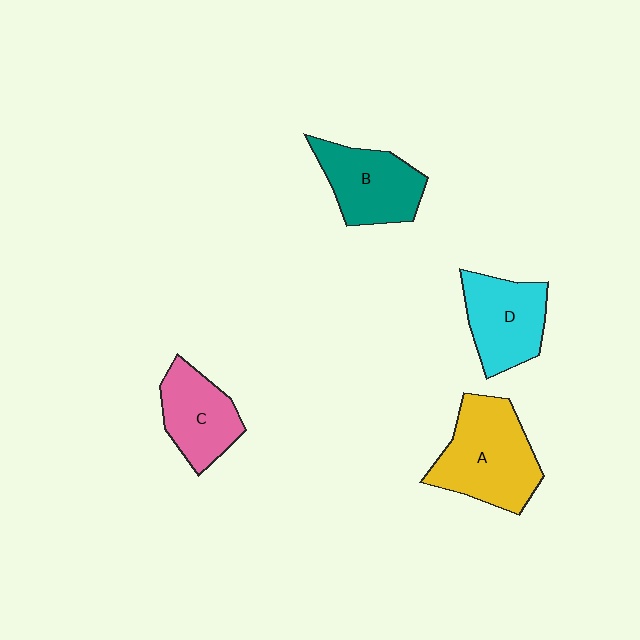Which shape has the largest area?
Shape A (yellow).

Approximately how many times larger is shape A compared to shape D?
Approximately 1.3 times.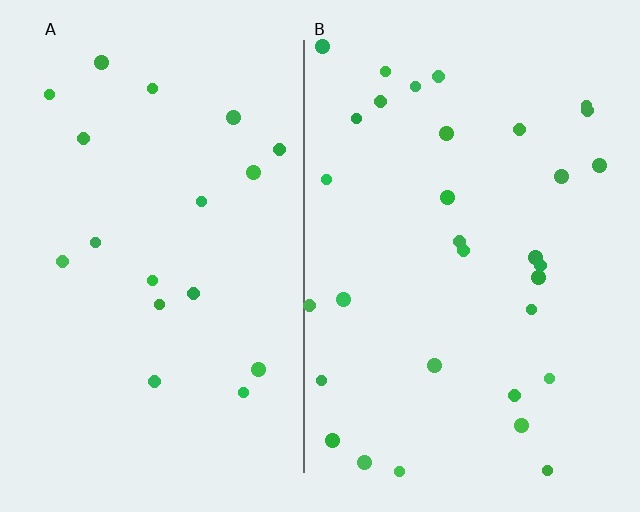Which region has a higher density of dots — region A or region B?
B (the right).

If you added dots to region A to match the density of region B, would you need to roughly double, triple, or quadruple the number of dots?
Approximately double.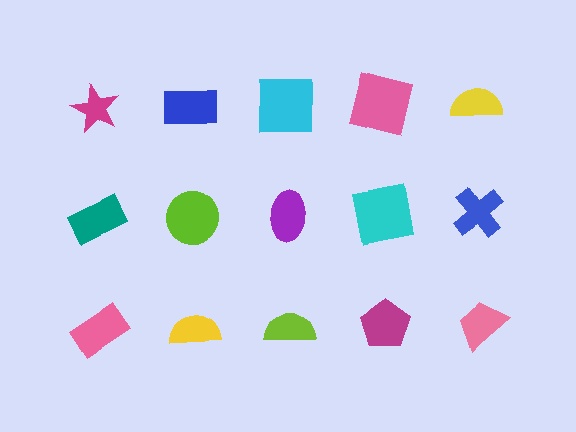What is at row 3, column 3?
A lime semicircle.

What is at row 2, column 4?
A cyan square.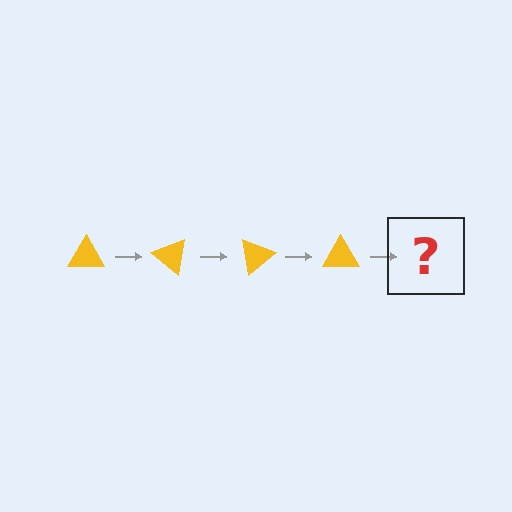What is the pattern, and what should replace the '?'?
The pattern is that the triangle rotates 40 degrees each step. The '?' should be a yellow triangle rotated 160 degrees.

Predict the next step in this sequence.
The next step is a yellow triangle rotated 160 degrees.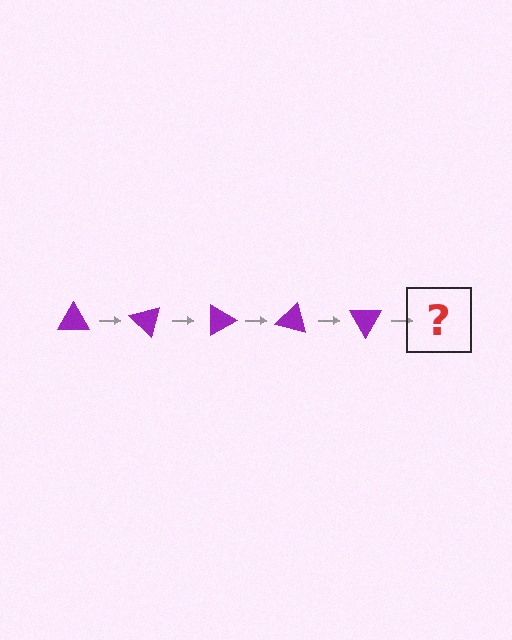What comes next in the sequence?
The next element should be a purple triangle rotated 225 degrees.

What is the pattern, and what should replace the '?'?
The pattern is that the triangle rotates 45 degrees each step. The '?' should be a purple triangle rotated 225 degrees.